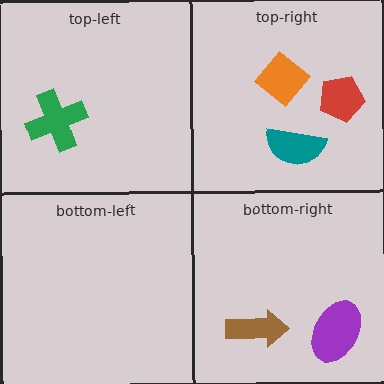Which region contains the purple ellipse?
The bottom-right region.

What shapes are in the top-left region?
The green cross.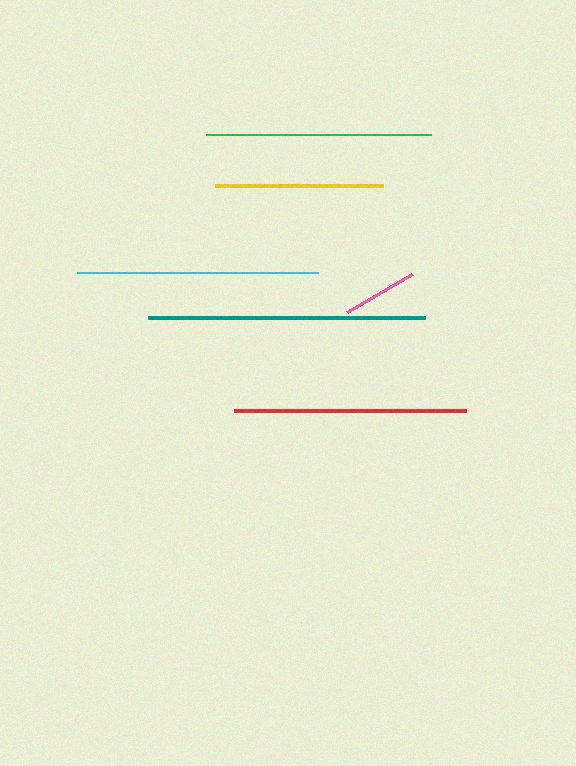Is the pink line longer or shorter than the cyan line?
The cyan line is longer than the pink line.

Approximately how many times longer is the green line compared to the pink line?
The green line is approximately 3.0 times the length of the pink line.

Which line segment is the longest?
The teal line is the longest at approximately 277 pixels.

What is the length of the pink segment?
The pink segment is approximately 75 pixels long.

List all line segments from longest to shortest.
From longest to shortest: teal, cyan, red, green, yellow, pink.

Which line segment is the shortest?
The pink line is the shortest at approximately 75 pixels.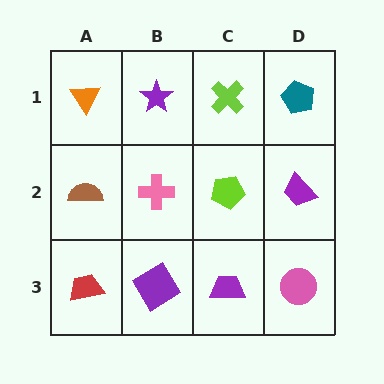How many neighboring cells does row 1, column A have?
2.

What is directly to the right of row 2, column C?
A purple trapezoid.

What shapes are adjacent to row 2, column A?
An orange triangle (row 1, column A), a red trapezoid (row 3, column A), a pink cross (row 2, column B).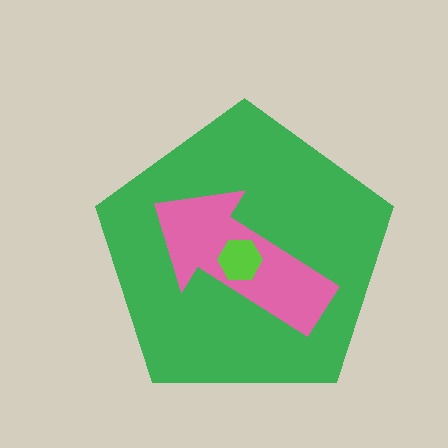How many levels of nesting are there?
3.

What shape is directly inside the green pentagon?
The pink arrow.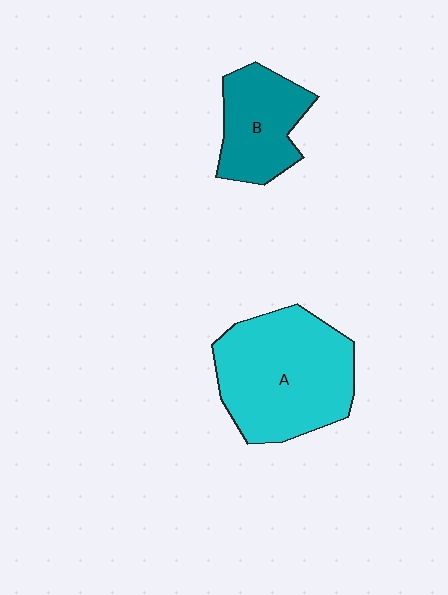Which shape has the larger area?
Shape A (cyan).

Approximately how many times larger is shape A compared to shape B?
Approximately 1.8 times.